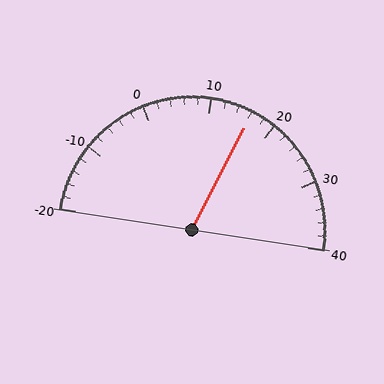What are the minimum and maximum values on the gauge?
The gauge ranges from -20 to 40.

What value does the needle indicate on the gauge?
The needle indicates approximately 16.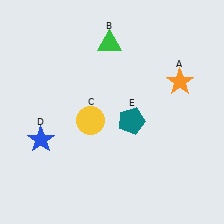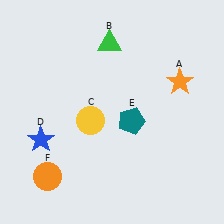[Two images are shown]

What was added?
An orange circle (F) was added in Image 2.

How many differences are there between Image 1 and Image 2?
There is 1 difference between the two images.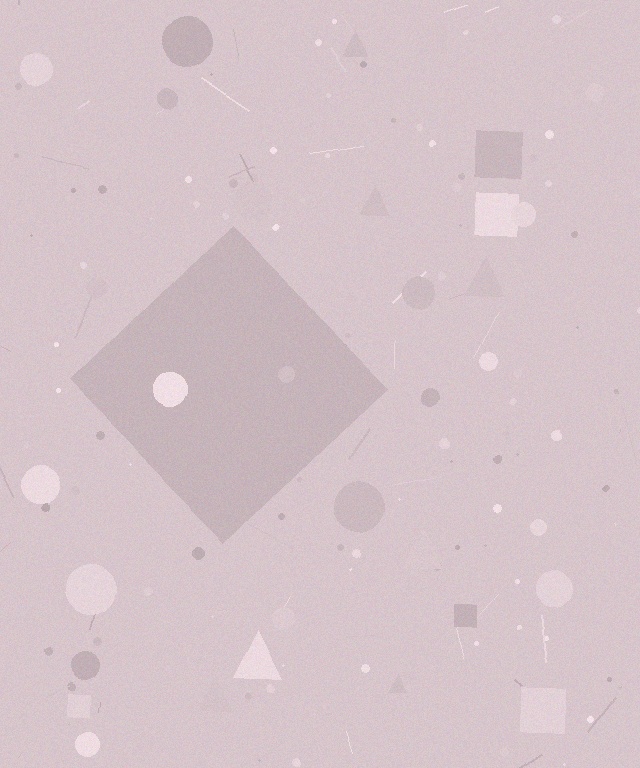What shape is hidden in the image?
A diamond is hidden in the image.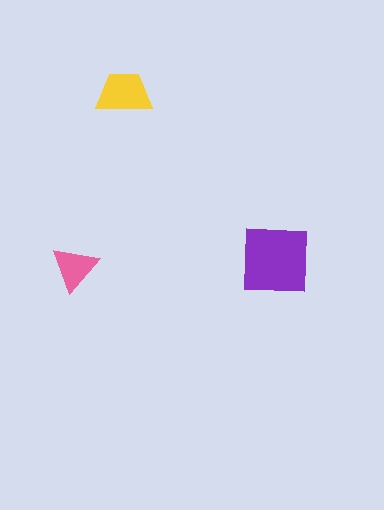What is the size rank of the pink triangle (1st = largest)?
3rd.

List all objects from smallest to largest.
The pink triangle, the yellow trapezoid, the purple square.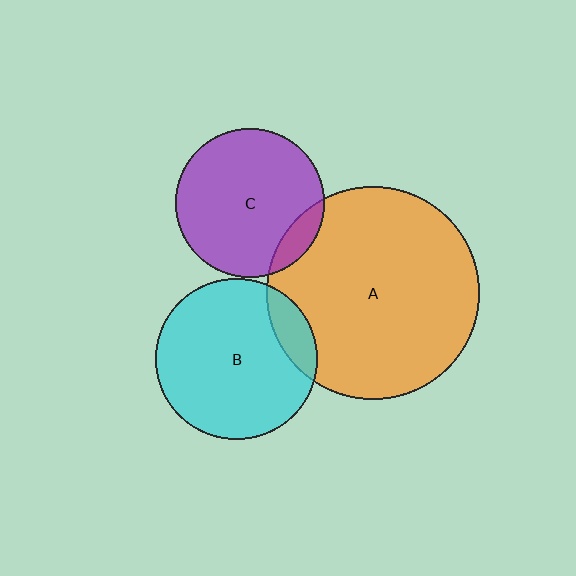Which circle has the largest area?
Circle A (orange).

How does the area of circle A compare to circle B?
Approximately 1.7 times.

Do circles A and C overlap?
Yes.